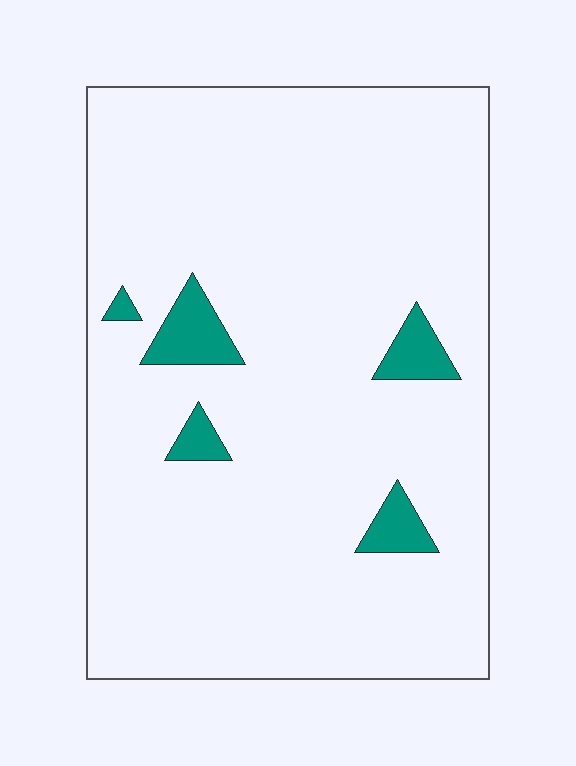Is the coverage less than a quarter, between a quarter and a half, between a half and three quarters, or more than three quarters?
Less than a quarter.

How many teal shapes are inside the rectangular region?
5.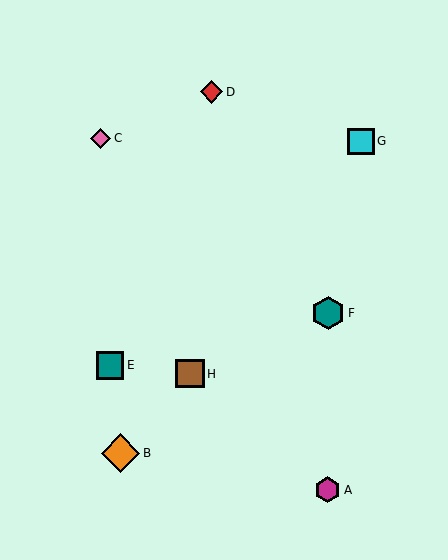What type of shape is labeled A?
Shape A is a magenta hexagon.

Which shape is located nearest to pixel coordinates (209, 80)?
The red diamond (labeled D) at (211, 92) is nearest to that location.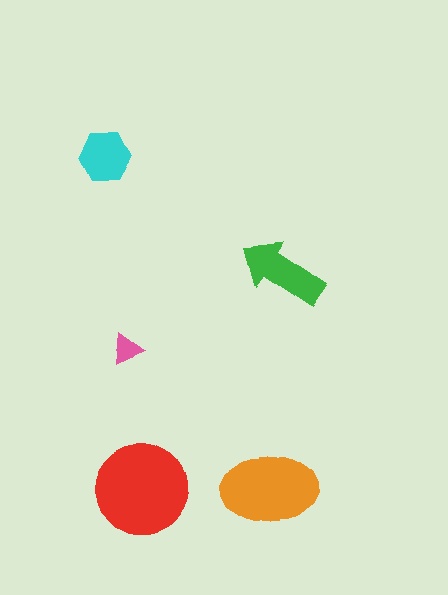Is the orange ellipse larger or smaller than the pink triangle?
Larger.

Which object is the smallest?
The pink triangle.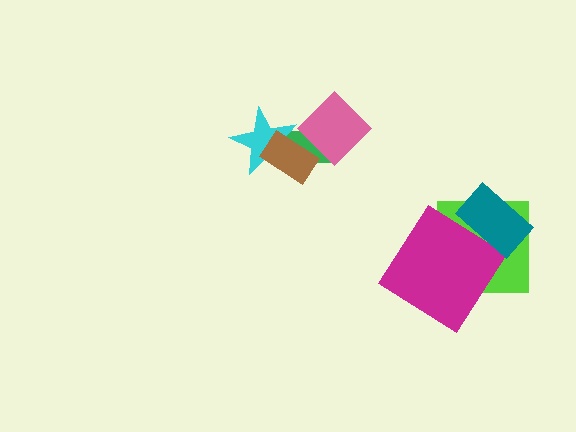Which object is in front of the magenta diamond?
The teal rectangle is in front of the magenta diamond.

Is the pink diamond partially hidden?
Yes, it is partially covered by another shape.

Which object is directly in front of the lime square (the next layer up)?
The magenta diamond is directly in front of the lime square.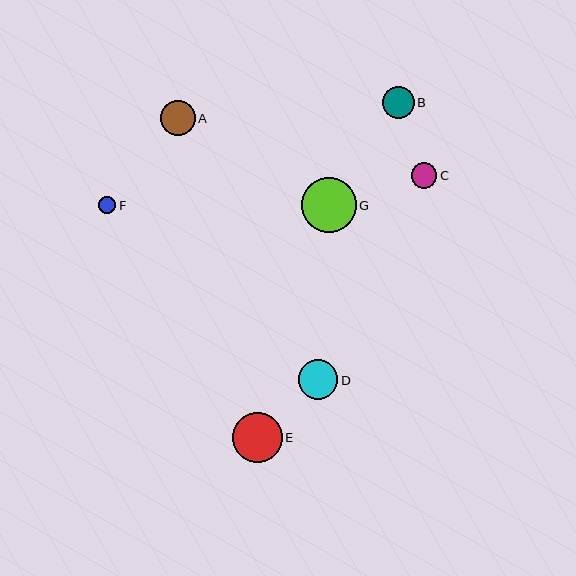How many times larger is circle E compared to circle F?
Circle E is approximately 3.0 times the size of circle F.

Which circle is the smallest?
Circle F is the smallest with a size of approximately 17 pixels.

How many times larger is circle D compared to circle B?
Circle D is approximately 1.2 times the size of circle B.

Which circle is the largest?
Circle G is the largest with a size of approximately 54 pixels.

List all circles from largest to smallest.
From largest to smallest: G, E, D, A, B, C, F.